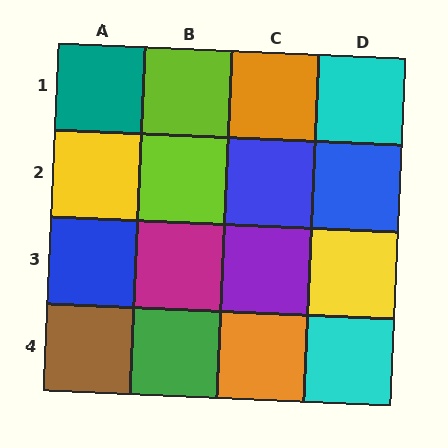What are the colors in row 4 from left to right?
Brown, green, orange, cyan.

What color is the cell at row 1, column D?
Cyan.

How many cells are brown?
1 cell is brown.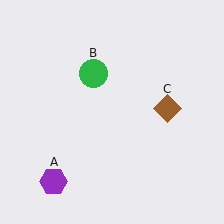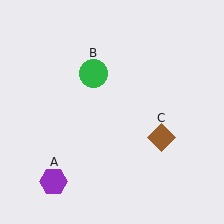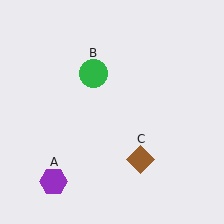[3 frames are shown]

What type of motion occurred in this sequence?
The brown diamond (object C) rotated clockwise around the center of the scene.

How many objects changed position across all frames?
1 object changed position: brown diamond (object C).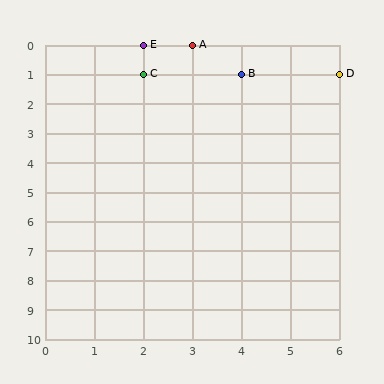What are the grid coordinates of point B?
Point B is at grid coordinates (4, 1).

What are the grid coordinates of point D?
Point D is at grid coordinates (6, 1).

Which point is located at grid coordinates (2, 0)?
Point E is at (2, 0).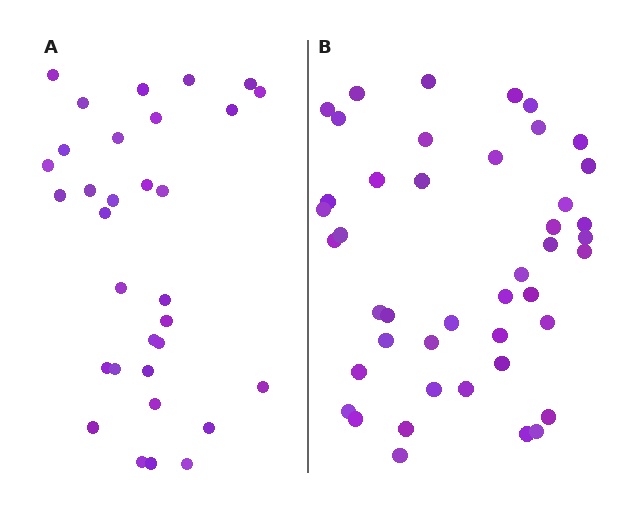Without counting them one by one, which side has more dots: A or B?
Region B (the right region) has more dots.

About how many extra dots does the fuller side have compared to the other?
Region B has roughly 12 or so more dots than region A.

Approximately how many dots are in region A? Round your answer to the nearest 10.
About 30 dots. (The exact count is 32, which rounds to 30.)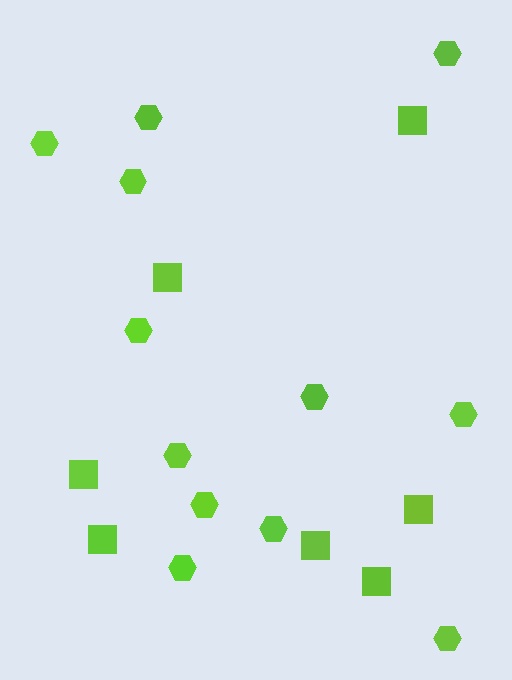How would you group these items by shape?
There are 2 groups: one group of hexagons (12) and one group of squares (7).